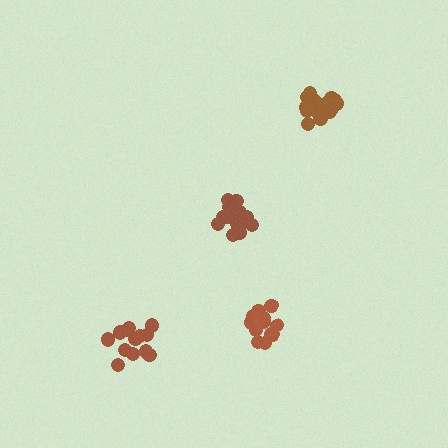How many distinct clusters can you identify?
There are 4 distinct clusters.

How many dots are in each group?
Group 1: 14 dots, Group 2: 18 dots, Group 3: 17 dots, Group 4: 15 dots (64 total).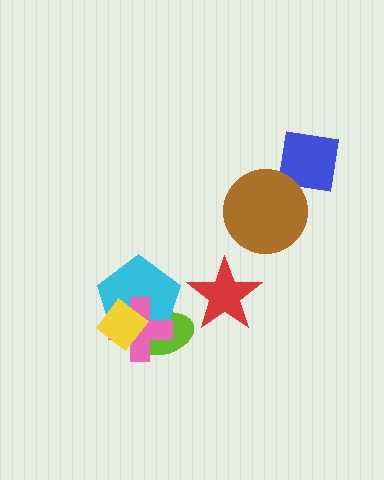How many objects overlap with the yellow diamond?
3 objects overlap with the yellow diamond.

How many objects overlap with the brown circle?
0 objects overlap with the brown circle.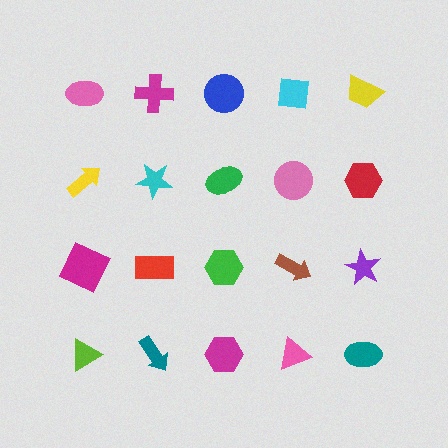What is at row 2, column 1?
A yellow arrow.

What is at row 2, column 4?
A pink circle.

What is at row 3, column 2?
A red rectangle.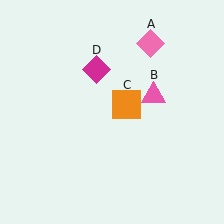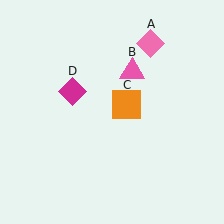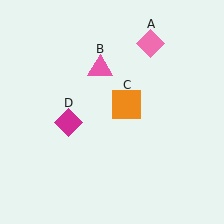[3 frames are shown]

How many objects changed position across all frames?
2 objects changed position: pink triangle (object B), magenta diamond (object D).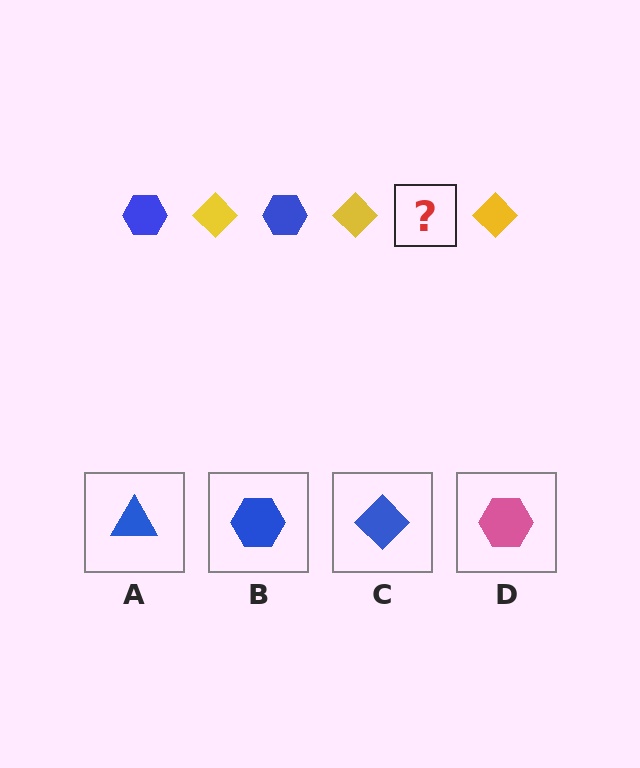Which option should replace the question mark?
Option B.